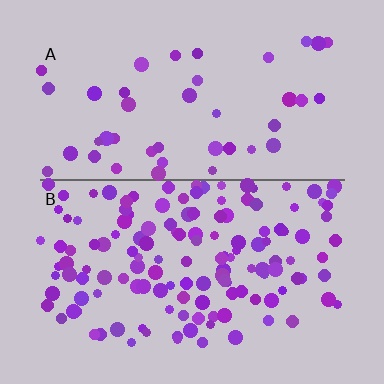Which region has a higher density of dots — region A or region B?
B (the bottom).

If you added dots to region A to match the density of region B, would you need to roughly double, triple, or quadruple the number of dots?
Approximately triple.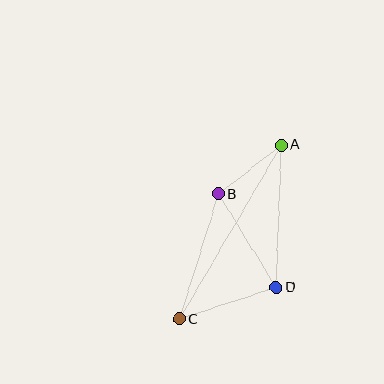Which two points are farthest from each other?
Points A and C are farthest from each other.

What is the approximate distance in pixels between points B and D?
The distance between B and D is approximately 109 pixels.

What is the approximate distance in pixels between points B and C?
The distance between B and C is approximately 131 pixels.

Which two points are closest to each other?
Points A and B are closest to each other.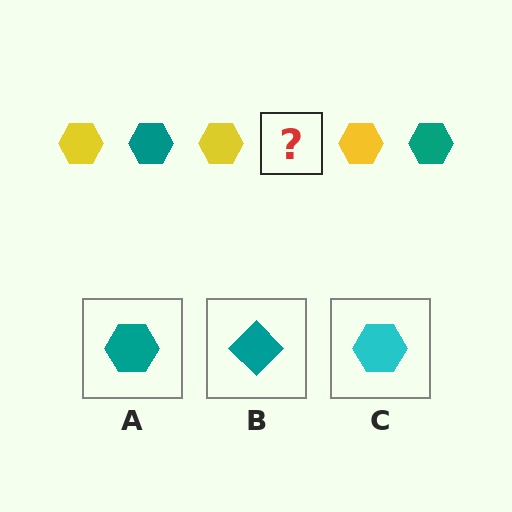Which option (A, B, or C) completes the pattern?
A.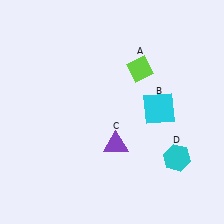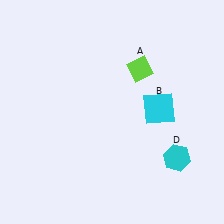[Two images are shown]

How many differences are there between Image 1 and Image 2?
There is 1 difference between the two images.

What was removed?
The purple triangle (C) was removed in Image 2.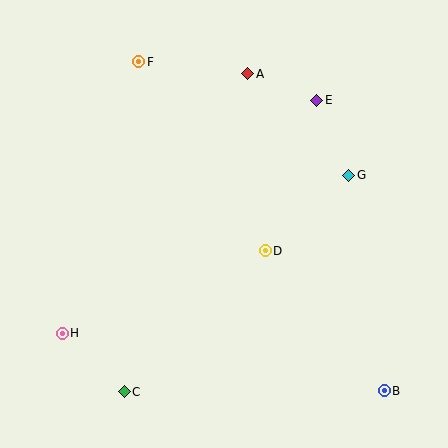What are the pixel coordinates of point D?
Point D is at (265, 251).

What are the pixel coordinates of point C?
Point C is at (124, 392).